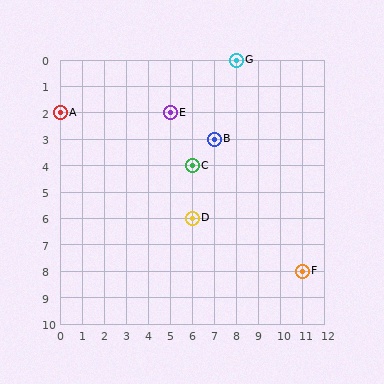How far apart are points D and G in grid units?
Points D and G are 2 columns and 6 rows apart (about 6.3 grid units diagonally).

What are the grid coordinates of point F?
Point F is at grid coordinates (11, 8).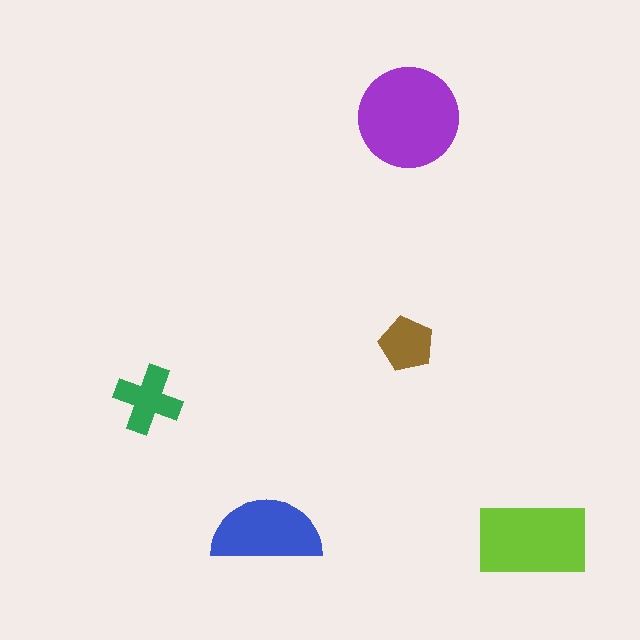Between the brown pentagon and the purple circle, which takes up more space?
The purple circle.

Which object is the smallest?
The brown pentagon.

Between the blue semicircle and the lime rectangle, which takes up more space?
The lime rectangle.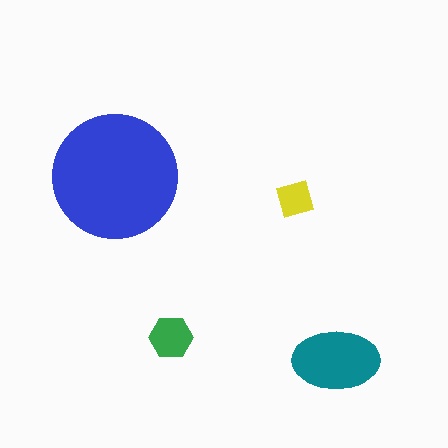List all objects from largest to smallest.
The blue circle, the teal ellipse, the green hexagon, the yellow square.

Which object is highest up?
The blue circle is topmost.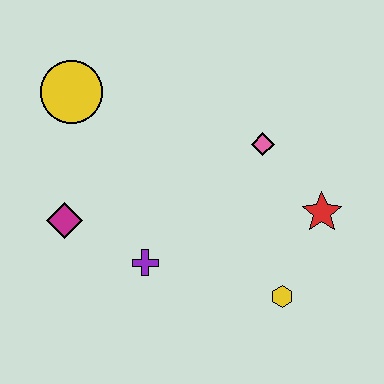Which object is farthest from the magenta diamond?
The red star is farthest from the magenta diamond.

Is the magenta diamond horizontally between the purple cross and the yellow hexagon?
No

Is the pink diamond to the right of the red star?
No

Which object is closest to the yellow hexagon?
The red star is closest to the yellow hexagon.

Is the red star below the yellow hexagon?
No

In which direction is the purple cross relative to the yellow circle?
The purple cross is below the yellow circle.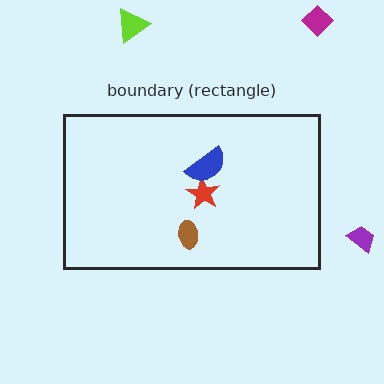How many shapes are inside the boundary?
3 inside, 3 outside.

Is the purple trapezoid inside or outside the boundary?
Outside.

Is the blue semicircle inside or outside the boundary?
Inside.